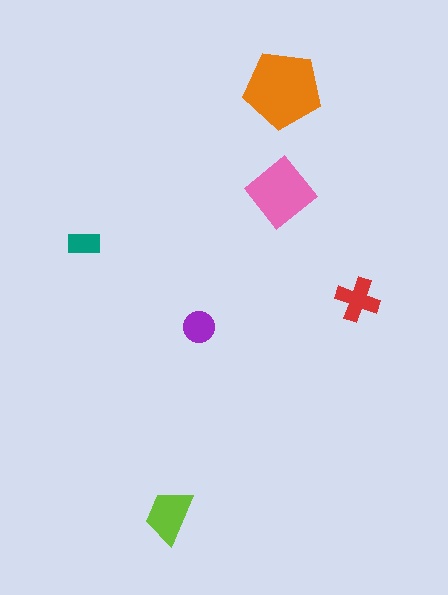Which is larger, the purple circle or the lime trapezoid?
The lime trapezoid.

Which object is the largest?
The orange pentagon.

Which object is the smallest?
The teal rectangle.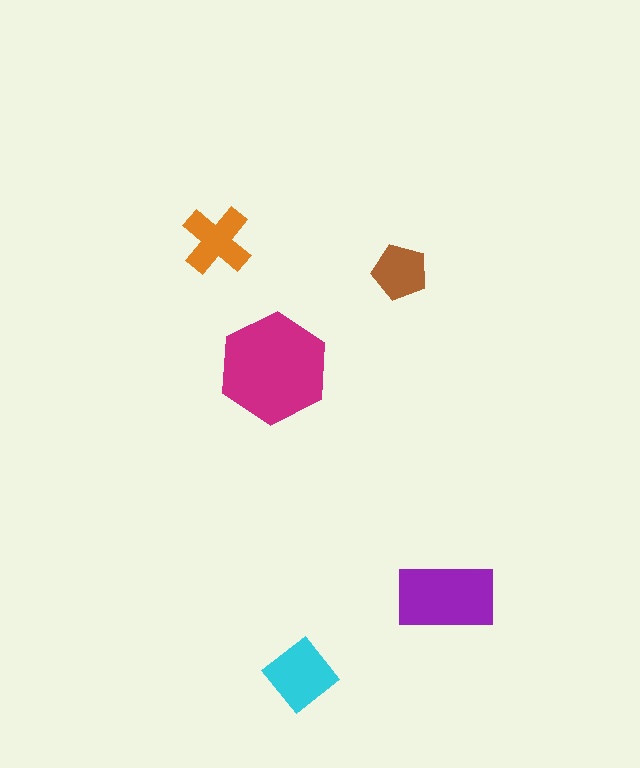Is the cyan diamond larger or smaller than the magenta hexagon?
Smaller.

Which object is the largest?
The magenta hexagon.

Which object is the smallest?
The brown pentagon.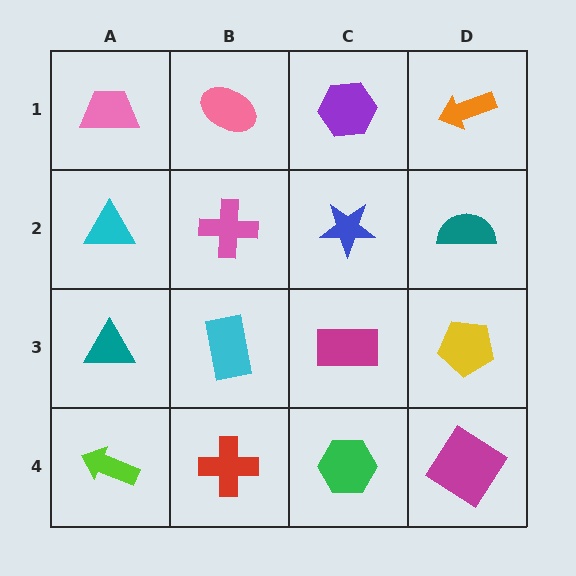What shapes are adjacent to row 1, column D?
A teal semicircle (row 2, column D), a purple hexagon (row 1, column C).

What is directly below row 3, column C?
A green hexagon.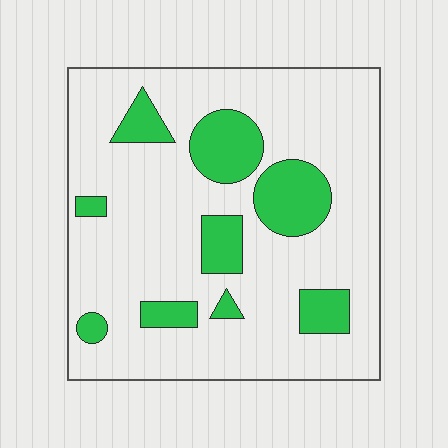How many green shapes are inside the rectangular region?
9.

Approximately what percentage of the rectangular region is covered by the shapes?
Approximately 20%.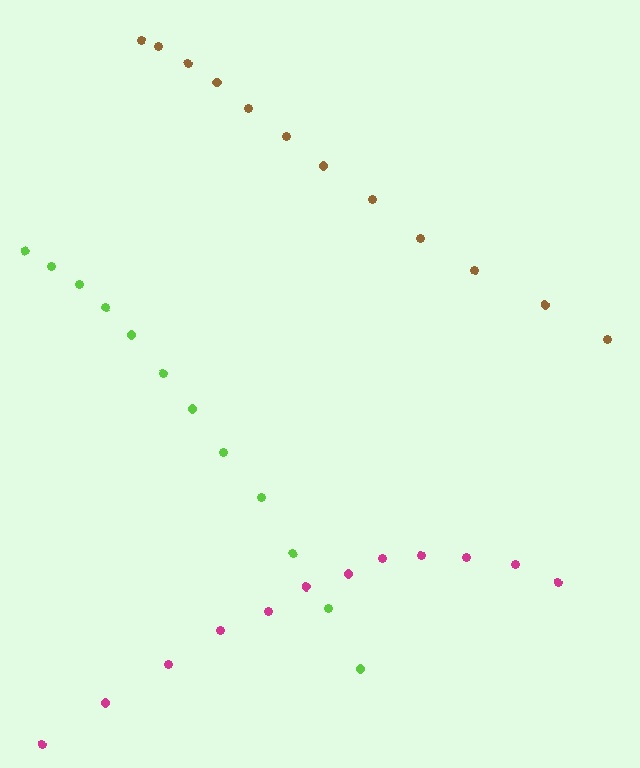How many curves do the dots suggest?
There are 3 distinct paths.